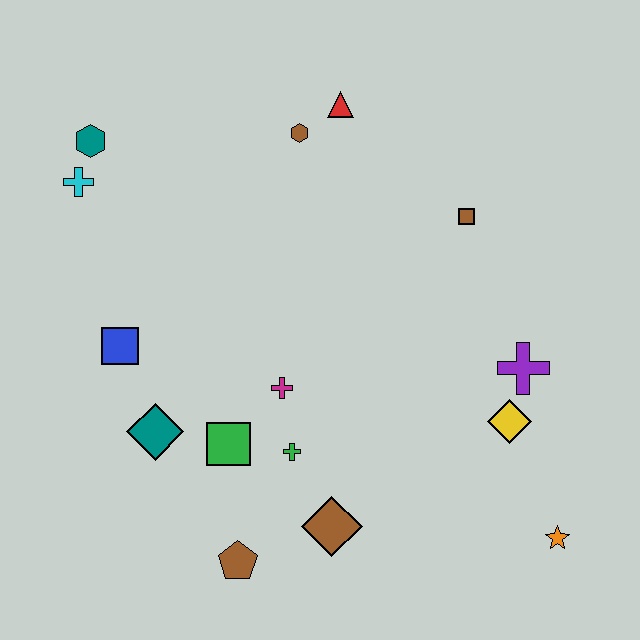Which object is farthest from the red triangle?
The orange star is farthest from the red triangle.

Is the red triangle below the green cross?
No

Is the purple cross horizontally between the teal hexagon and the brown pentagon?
No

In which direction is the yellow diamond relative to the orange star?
The yellow diamond is above the orange star.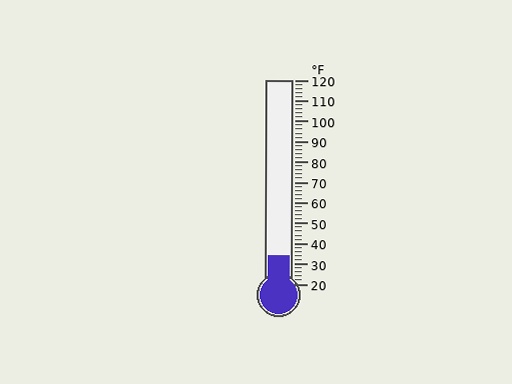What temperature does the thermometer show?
The thermometer shows approximately 34°F.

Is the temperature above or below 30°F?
The temperature is above 30°F.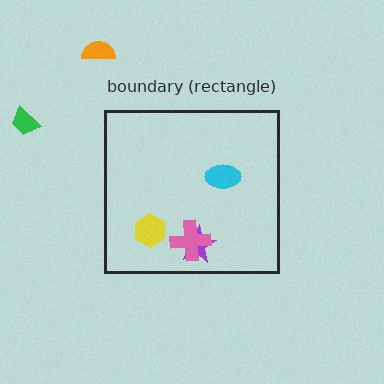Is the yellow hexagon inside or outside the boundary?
Inside.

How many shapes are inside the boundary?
4 inside, 2 outside.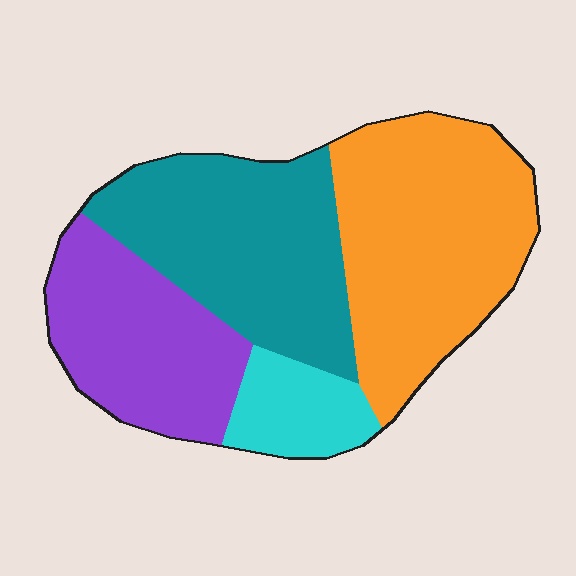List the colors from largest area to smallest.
From largest to smallest: orange, teal, purple, cyan.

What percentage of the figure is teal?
Teal takes up about one third (1/3) of the figure.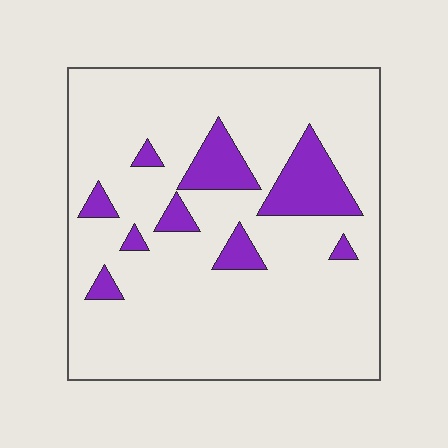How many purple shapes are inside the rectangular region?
9.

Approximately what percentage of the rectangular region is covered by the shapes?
Approximately 15%.